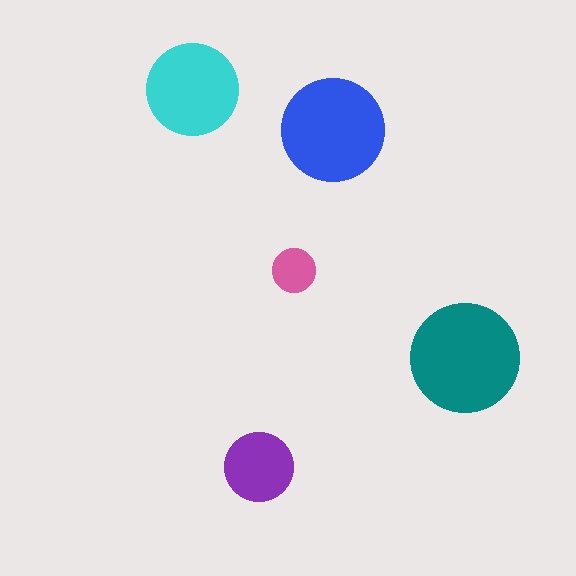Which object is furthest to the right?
The teal circle is rightmost.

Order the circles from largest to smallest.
the teal one, the blue one, the cyan one, the purple one, the pink one.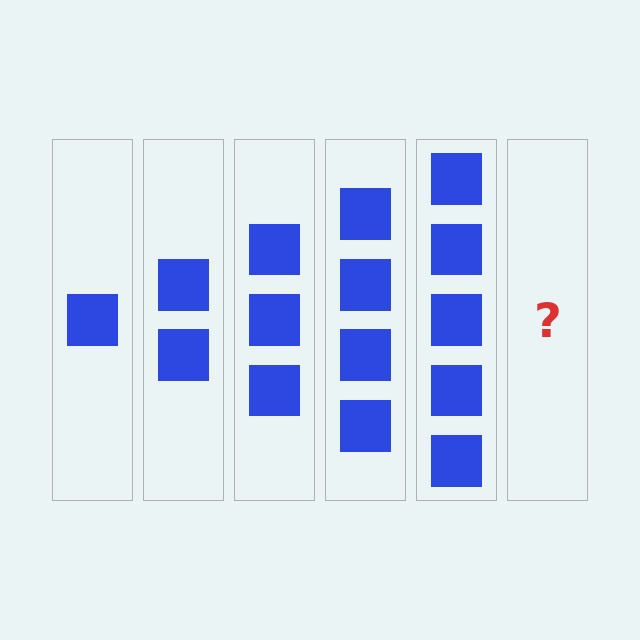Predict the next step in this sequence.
The next step is 6 squares.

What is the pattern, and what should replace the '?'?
The pattern is that each step adds one more square. The '?' should be 6 squares.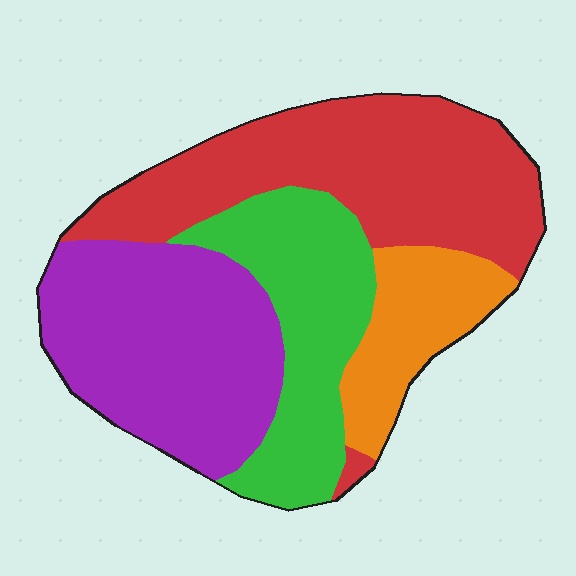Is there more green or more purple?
Purple.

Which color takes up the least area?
Orange, at roughly 15%.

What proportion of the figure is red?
Red takes up about one third (1/3) of the figure.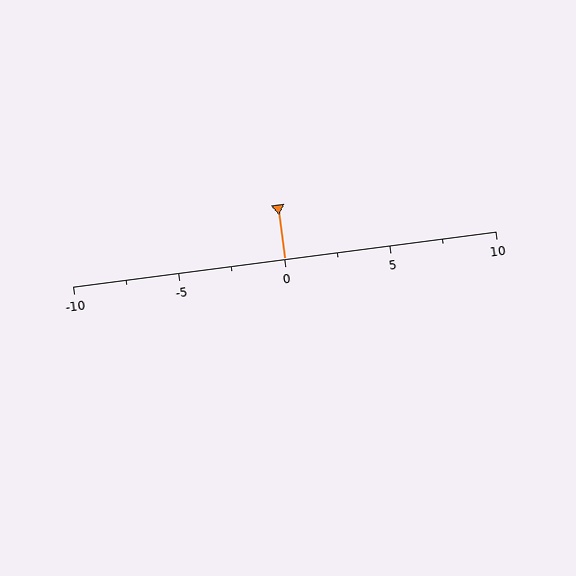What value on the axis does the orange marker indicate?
The marker indicates approximately 0.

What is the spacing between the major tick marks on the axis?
The major ticks are spaced 5 apart.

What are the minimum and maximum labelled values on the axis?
The axis runs from -10 to 10.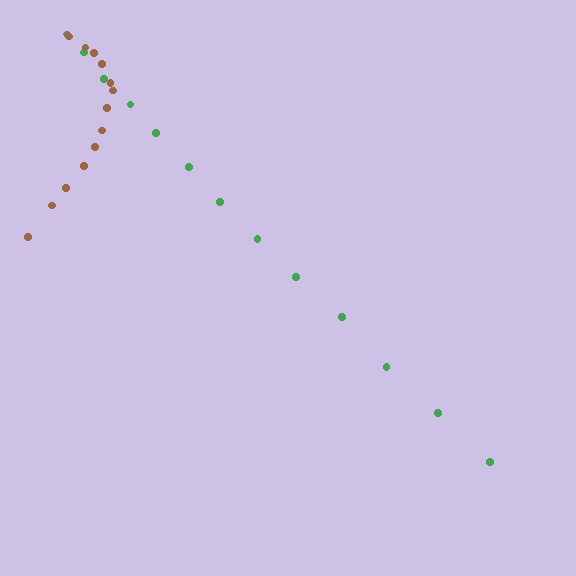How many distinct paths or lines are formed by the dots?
There are 2 distinct paths.